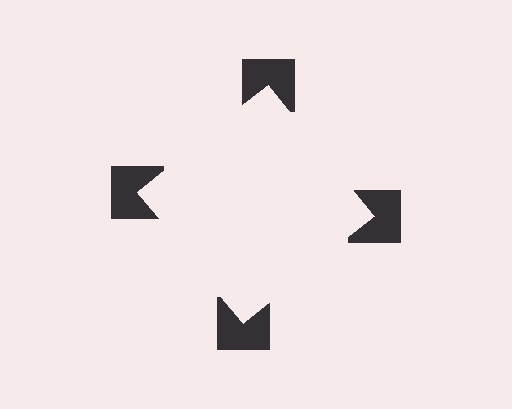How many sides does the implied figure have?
4 sides.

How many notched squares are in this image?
There are 4 — one at each vertex of the illusory square.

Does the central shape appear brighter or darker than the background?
It typically appears slightly brighter than the background, even though no actual brightness change is drawn.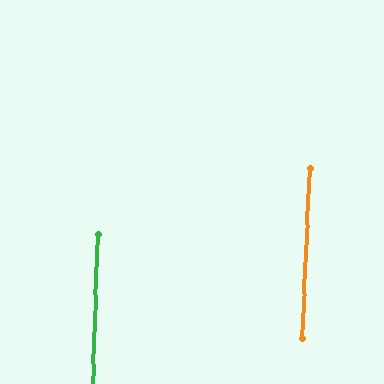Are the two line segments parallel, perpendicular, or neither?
Parallel — their directions differ by only 0.9°.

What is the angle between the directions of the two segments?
Approximately 1 degree.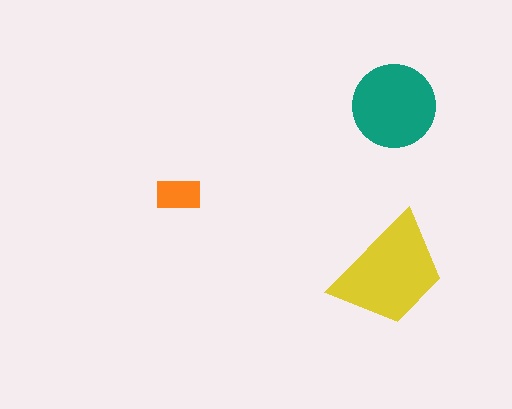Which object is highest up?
The teal circle is topmost.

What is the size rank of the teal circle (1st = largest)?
2nd.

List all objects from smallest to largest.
The orange rectangle, the teal circle, the yellow trapezoid.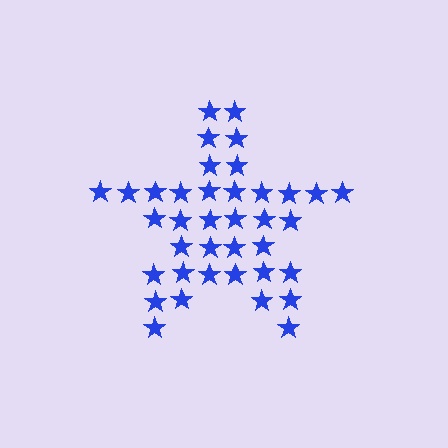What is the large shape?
The large shape is a star.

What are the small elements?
The small elements are stars.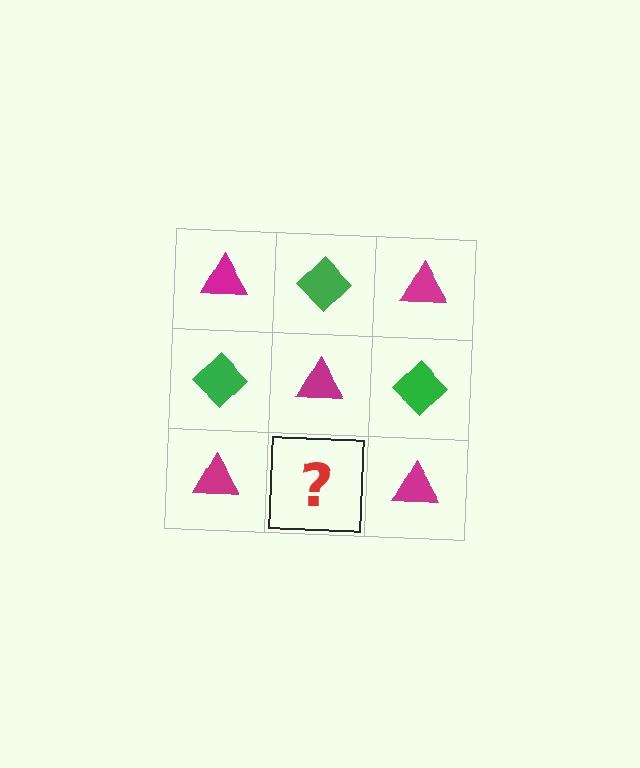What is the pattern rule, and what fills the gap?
The rule is that it alternates magenta triangle and green diamond in a checkerboard pattern. The gap should be filled with a green diamond.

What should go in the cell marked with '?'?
The missing cell should contain a green diamond.